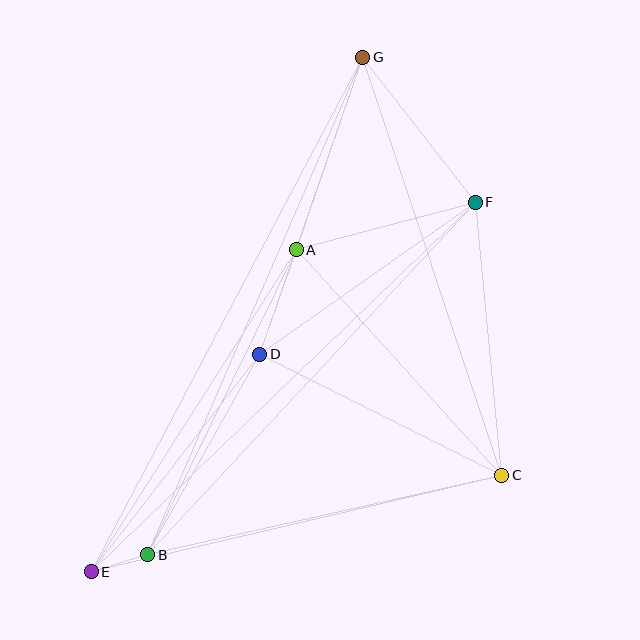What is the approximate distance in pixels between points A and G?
The distance between A and G is approximately 204 pixels.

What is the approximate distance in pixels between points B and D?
The distance between B and D is approximately 229 pixels.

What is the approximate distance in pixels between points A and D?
The distance between A and D is approximately 111 pixels.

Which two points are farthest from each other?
Points E and G are farthest from each other.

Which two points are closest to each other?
Points B and E are closest to each other.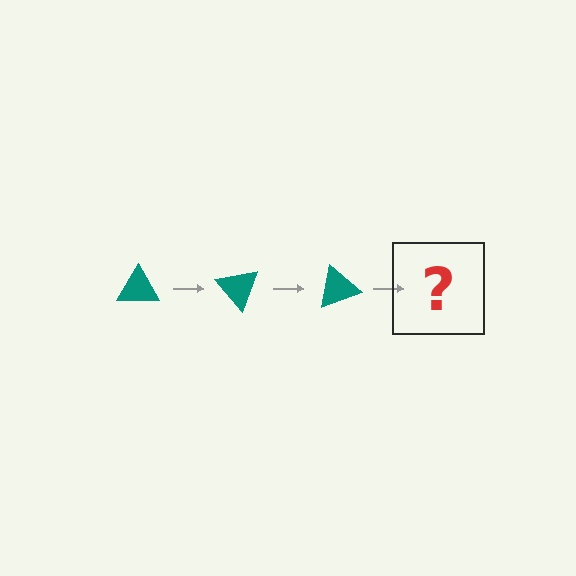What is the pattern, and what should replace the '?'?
The pattern is that the triangle rotates 50 degrees each step. The '?' should be a teal triangle rotated 150 degrees.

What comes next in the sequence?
The next element should be a teal triangle rotated 150 degrees.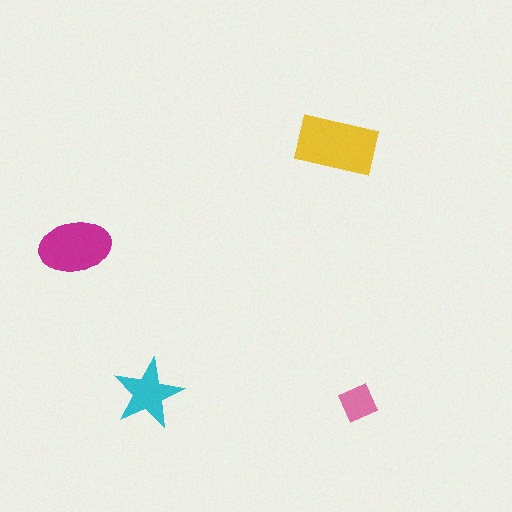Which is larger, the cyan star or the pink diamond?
The cyan star.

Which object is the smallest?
The pink diamond.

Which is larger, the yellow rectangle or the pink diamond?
The yellow rectangle.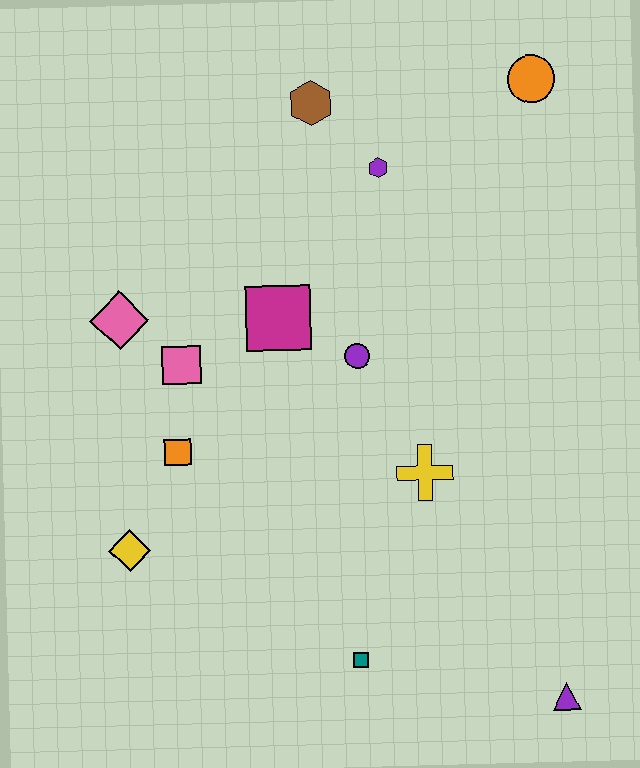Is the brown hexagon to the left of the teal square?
Yes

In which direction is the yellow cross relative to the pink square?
The yellow cross is to the right of the pink square.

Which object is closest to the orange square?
The pink square is closest to the orange square.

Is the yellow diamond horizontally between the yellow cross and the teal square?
No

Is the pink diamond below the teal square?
No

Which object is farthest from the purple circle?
The purple triangle is farthest from the purple circle.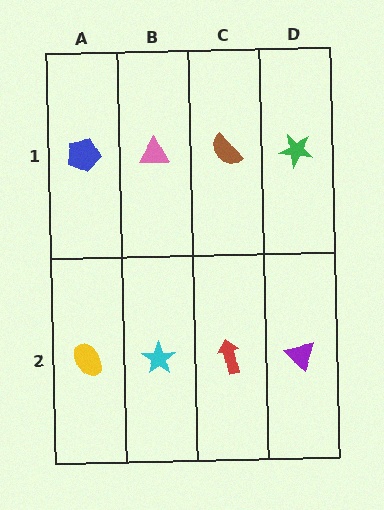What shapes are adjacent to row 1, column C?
A red arrow (row 2, column C), a pink triangle (row 1, column B), a green star (row 1, column D).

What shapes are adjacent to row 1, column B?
A cyan star (row 2, column B), a blue pentagon (row 1, column A), a brown semicircle (row 1, column C).